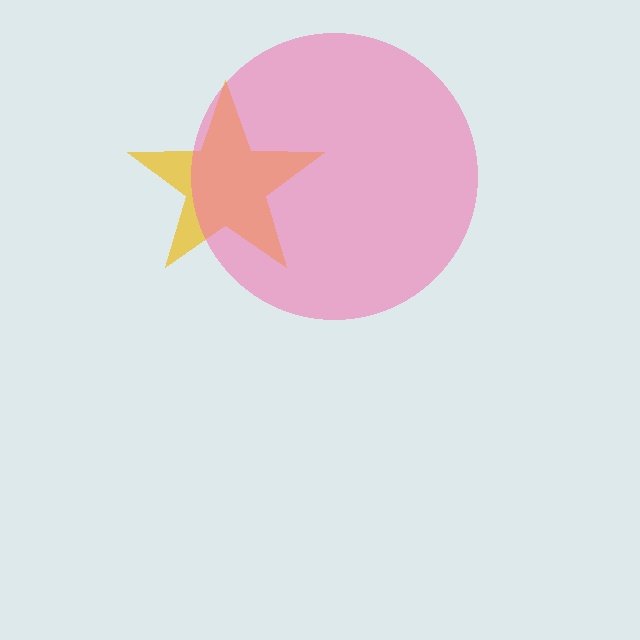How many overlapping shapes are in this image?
There are 2 overlapping shapes in the image.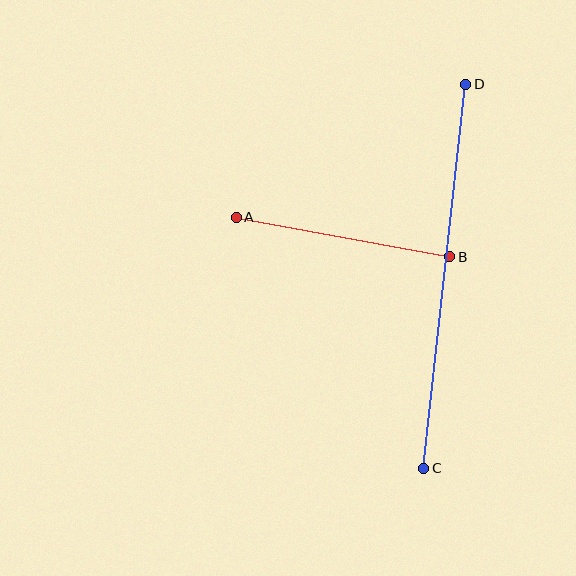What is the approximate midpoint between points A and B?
The midpoint is at approximately (343, 237) pixels.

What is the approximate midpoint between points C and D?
The midpoint is at approximately (445, 276) pixels.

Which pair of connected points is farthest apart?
Points C and D are farthest apart.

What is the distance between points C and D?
The distance is approximately 386 pixels.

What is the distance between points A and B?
The distance is approximately 217 pixels.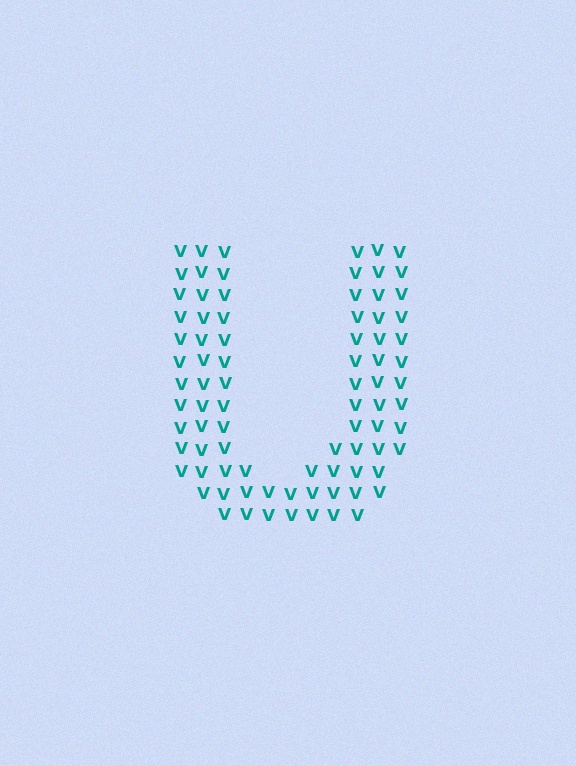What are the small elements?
The small elements are letter V's.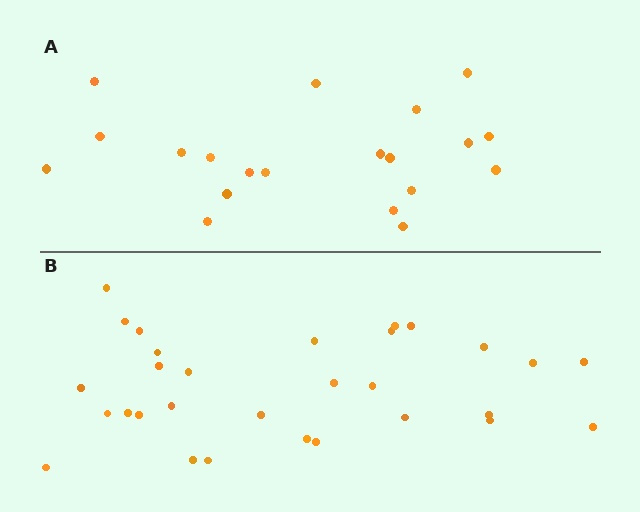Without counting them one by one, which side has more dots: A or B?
Region B (the bottom region) has more dots.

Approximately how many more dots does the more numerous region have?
Region B has roughly 10 or so more dots than region A.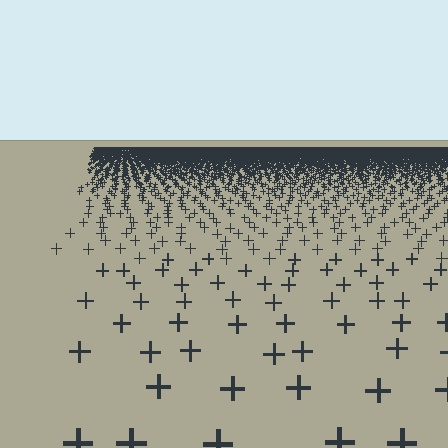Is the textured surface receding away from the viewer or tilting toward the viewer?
The surface is receding away from the viewer. Texture elements get smaller and denser toward the top.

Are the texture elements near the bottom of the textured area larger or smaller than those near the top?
Larger. Near the bottom, elements are closer to the viewer and appear at a bigger on-screen size.